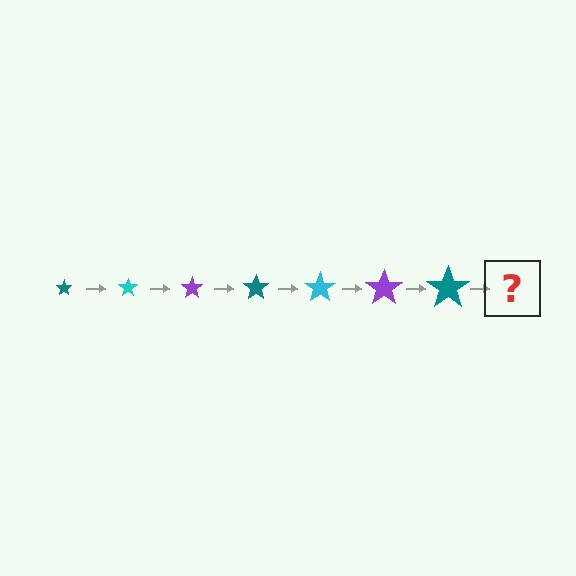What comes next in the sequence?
The next element should be a cyan star, larger than the previous one.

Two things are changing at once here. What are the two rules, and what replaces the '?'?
The two rules are that the star grows larger each step and the color cycles through teal, cyan, and purple. The '?' should be a cyan star, larger than the previous one.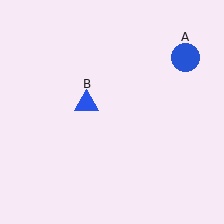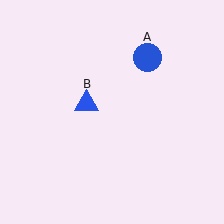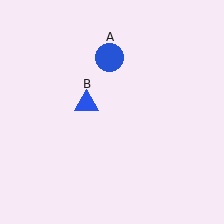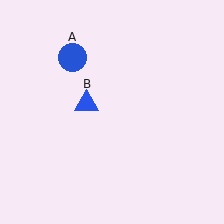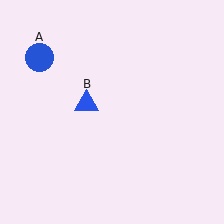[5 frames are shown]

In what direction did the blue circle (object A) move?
The blue circle (object A) moved left.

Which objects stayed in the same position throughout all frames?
Blue triangle (object B) remained stationary.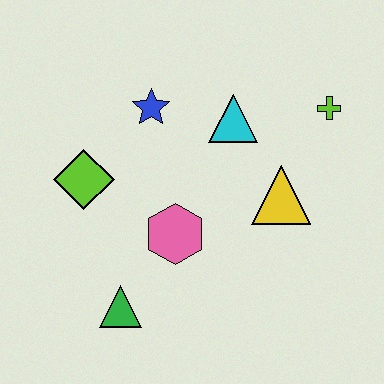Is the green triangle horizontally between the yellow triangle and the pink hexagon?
No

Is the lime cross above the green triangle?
Yes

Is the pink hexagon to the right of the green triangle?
Yes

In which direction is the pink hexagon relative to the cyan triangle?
The pink hexagon is below the cyan triangle.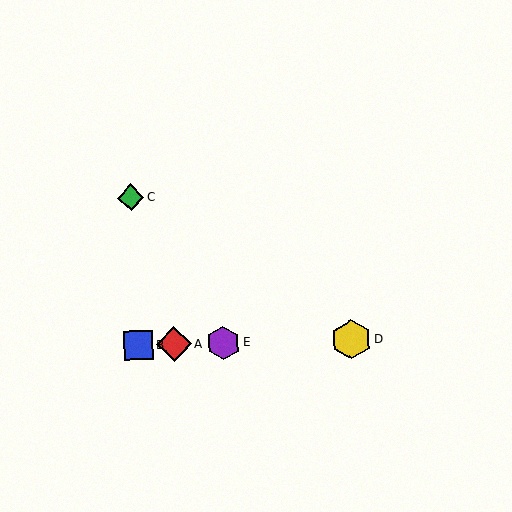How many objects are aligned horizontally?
4 objects (A, B, D, E) are aligned horizontally.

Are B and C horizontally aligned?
No, B is at y≈345 and C is at y≈198.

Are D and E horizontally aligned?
Yes, both are at y≈339.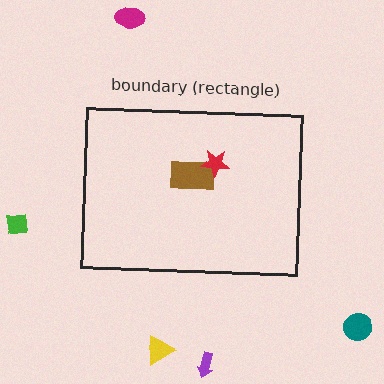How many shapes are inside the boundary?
2 inside, 5 outside.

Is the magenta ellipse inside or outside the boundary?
Outside.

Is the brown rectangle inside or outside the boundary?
Inside.